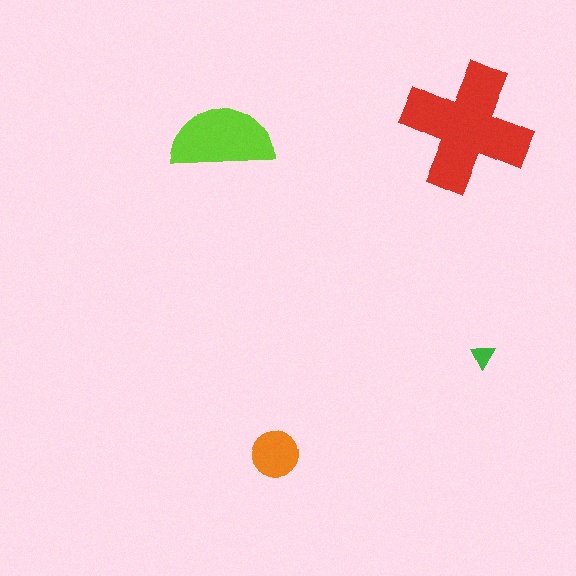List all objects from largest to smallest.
The red cross, the lime semicircle, the orange circle, the green triangle.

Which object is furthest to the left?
The lime semicircle is leftmost.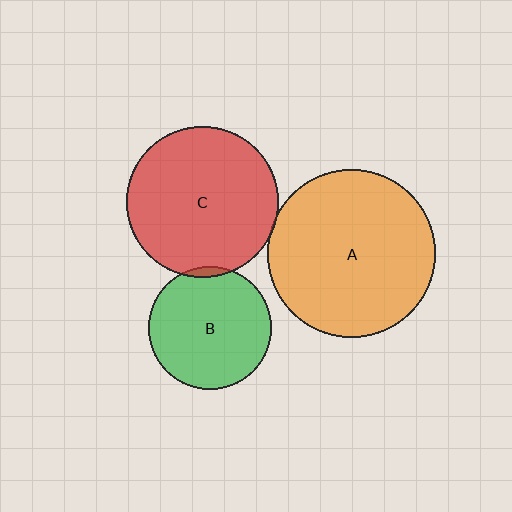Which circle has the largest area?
Circle A (orange).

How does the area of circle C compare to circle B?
Approximately 1.5 times.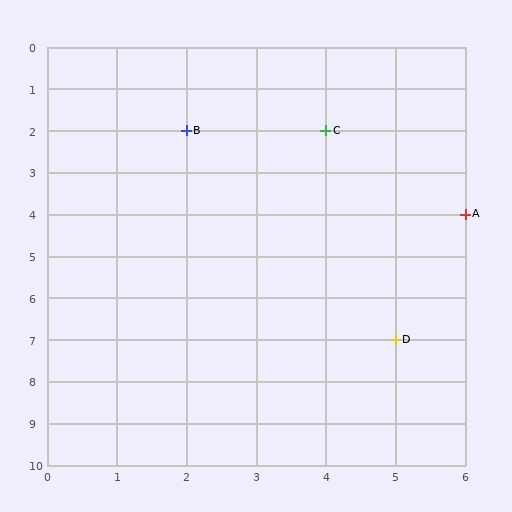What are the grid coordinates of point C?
Point C is at grid coordinates (4, 2).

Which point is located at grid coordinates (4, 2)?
Point C is at (4, 2).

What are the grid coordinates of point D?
Point D is at grid coordinates (5, 7).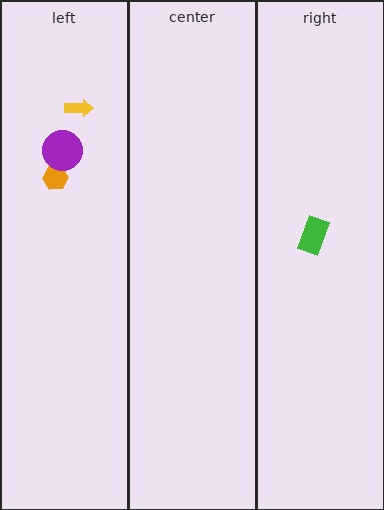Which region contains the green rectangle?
The right region.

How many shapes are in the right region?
1.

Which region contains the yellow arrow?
The left region.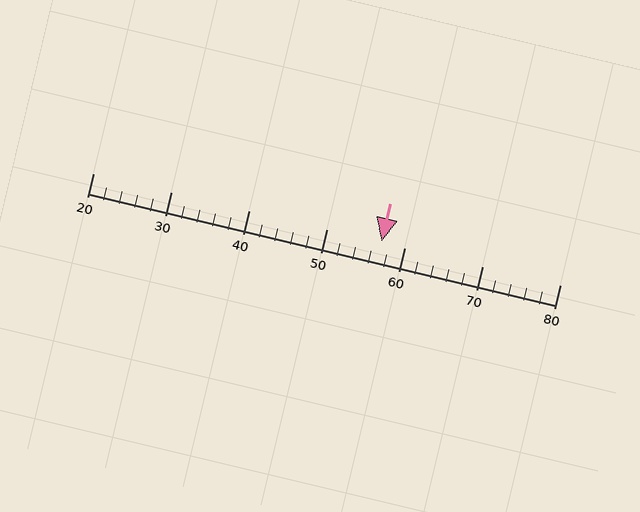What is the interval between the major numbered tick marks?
The major tick marks are spaced 10 units apart.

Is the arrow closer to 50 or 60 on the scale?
The arrow is closer to 60.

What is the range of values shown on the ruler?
The ruler shows values from 20 to 80.